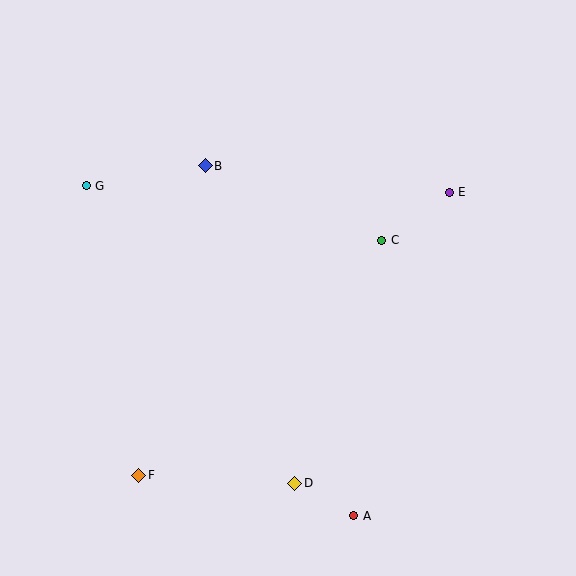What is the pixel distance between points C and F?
The distance between C and F is 338 pixels.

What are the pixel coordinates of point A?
Point A is at (354, 516).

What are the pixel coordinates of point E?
Point E is at (449, 192).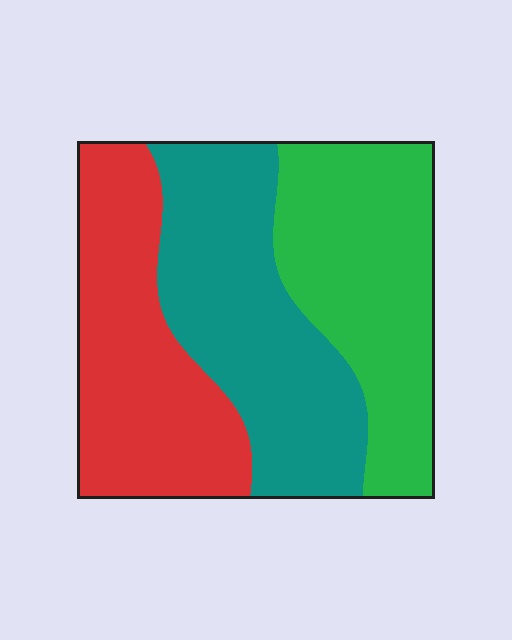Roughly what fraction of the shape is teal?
Teal covers about 35% of the shape.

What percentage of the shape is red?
Red takes up about one third (1/3) of the shape.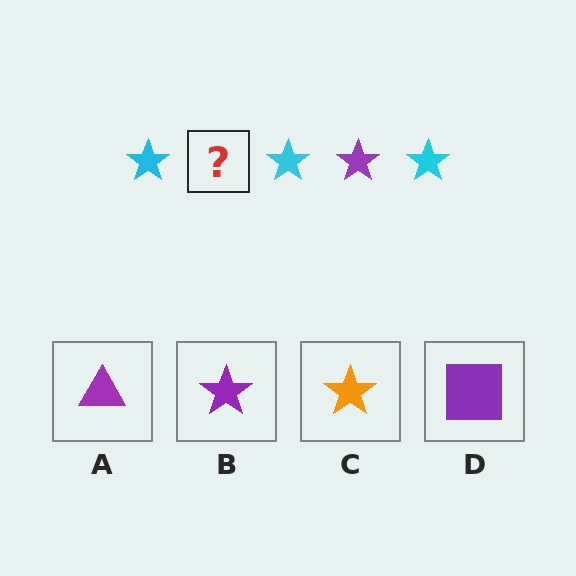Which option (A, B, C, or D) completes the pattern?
B.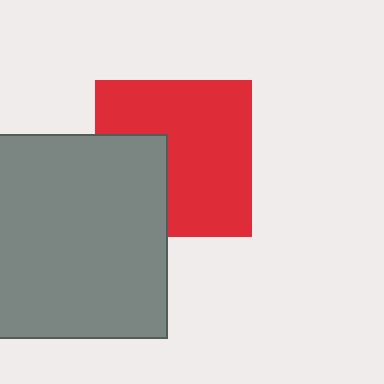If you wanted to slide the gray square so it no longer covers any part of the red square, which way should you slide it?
Slide it left — that is the most direct way to separate the two shapes.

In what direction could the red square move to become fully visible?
The red square could move right. That would shift it out from behind the gray square entirely.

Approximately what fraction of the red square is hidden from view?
Roughly 30% of the red square is hidden behind the gray square.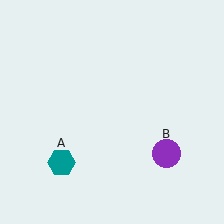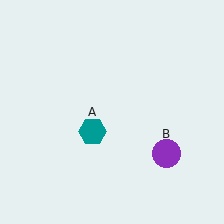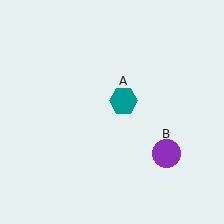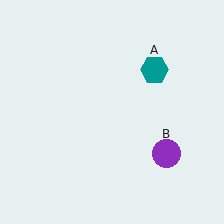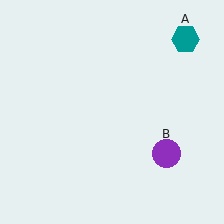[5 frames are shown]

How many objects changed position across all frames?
1 object changed position: teal hexagon (object A).